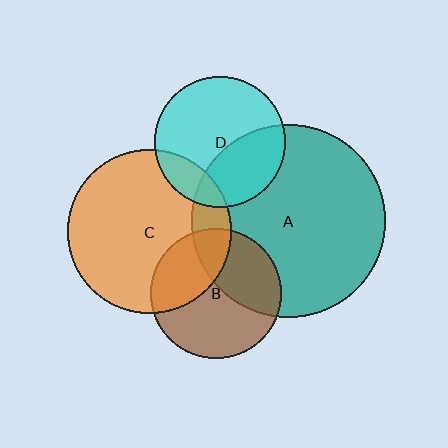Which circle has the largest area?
Circle A (teal).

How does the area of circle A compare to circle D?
Approximately 2.2 times.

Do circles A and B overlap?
Yes.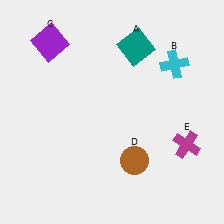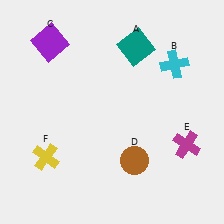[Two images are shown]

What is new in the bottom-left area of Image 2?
A yellow cross (F) was added in the bottom-left area of Image 2.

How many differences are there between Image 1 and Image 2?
There is 1 difference between the two images.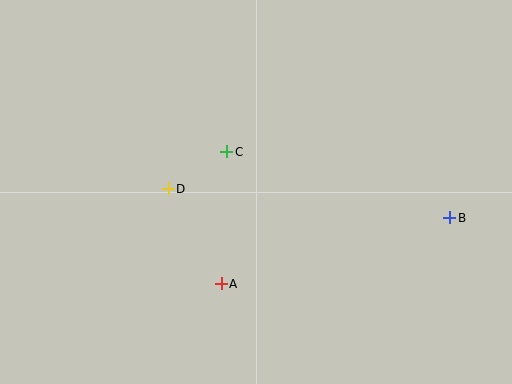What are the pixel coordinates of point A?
Point A is at (221, 284).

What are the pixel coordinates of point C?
Point C is at (227, 152).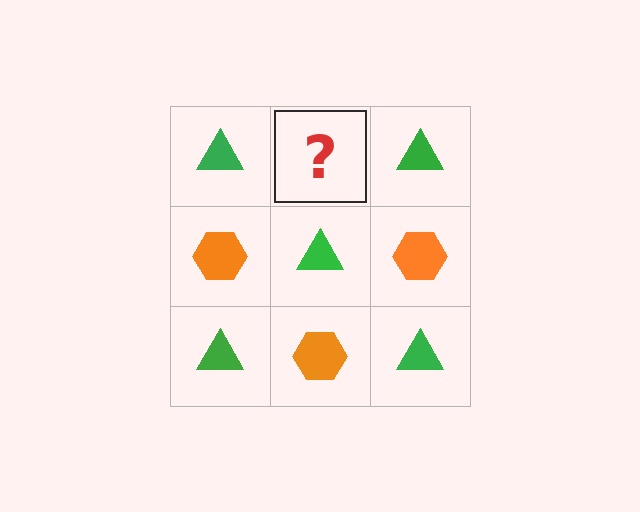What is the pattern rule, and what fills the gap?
The rule is that it alternates green triangle and orange hexagon in a checkerboard pattern. The gap should be filled with an orange hexagon.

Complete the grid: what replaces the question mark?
The question mark should be replaced with an orange hexagon.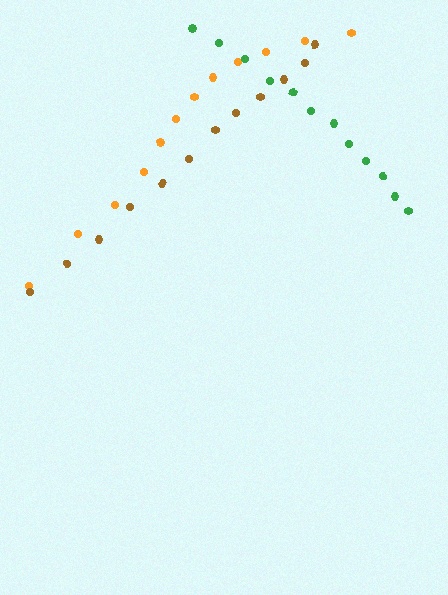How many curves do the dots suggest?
There are 3 distinct paths.